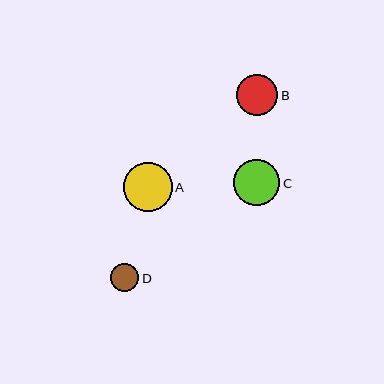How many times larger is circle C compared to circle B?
Circle C is approximately 1.1 times the size of circle B.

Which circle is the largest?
Circle A is the largest with a size of approximately 49 pixels.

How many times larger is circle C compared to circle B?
Circle C is approximately 1.1 times the size of circle B.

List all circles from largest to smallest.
From largest to smallest: A, C, B, D.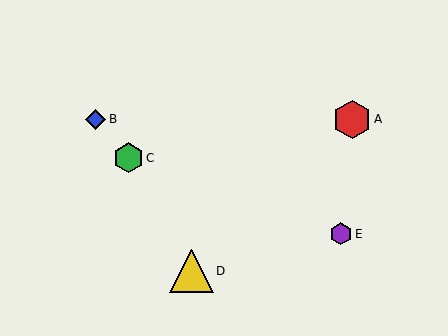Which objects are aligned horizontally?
Objects A, B are aligned horizontally.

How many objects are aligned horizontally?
2 objects (A, B) are aligned horizontally.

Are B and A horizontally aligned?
Yes, both are at y≈119.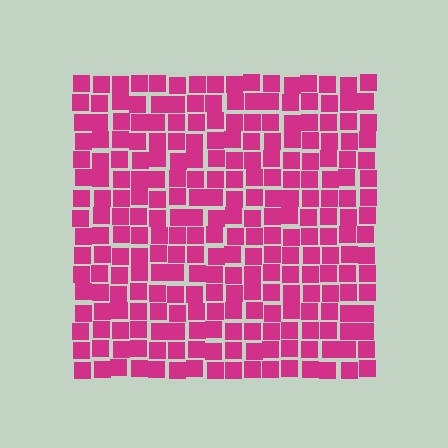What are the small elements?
The small elements are squares.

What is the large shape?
The large shape is a square.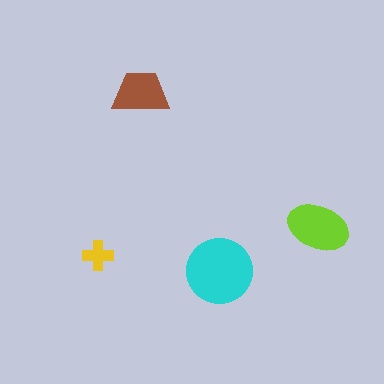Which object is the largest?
The cyan circle.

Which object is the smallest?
The yellow cross.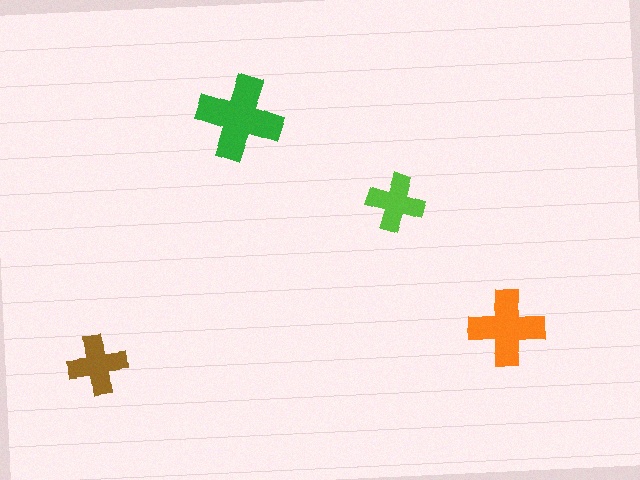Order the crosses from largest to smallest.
the green one, the orange one, the brown one, the lime one.